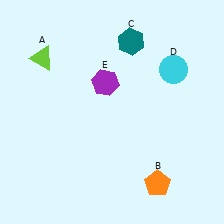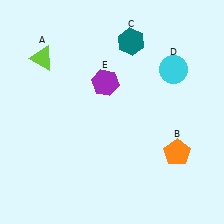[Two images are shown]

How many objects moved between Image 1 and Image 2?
1 object moved between the two images.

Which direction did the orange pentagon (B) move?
The orange pentagon (B) moved up.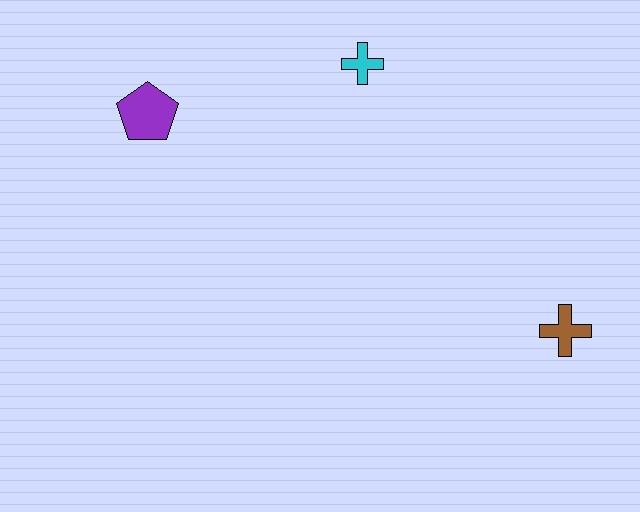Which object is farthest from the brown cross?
The purple pentagon is farthest from the brown cross.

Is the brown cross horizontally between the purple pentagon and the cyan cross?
No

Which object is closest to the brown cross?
The cyan cross is closest to the brown cross.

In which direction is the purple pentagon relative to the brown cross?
The purple pentagon is to the left of the brown cross.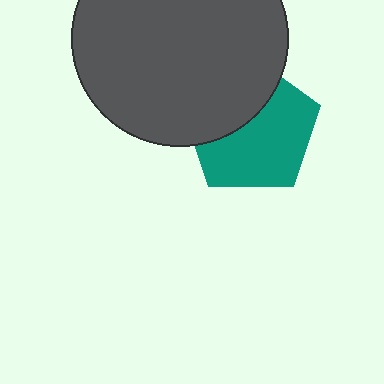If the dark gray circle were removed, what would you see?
You would see the complete teal pentagon.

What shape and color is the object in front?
The object in front is a dark gray circle.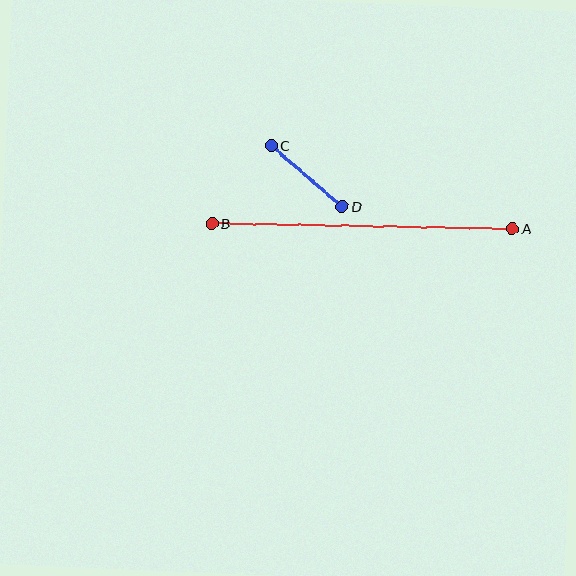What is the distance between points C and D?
The distance is approximately 94 pixels.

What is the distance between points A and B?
The distance is approximately 301 pixels.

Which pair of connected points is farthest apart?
Points A and B are farthest apart.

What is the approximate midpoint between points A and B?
The midpoint is at approximately (362, 226) pixels.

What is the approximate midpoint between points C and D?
The midpoint is at approximately (307, 176) pixels.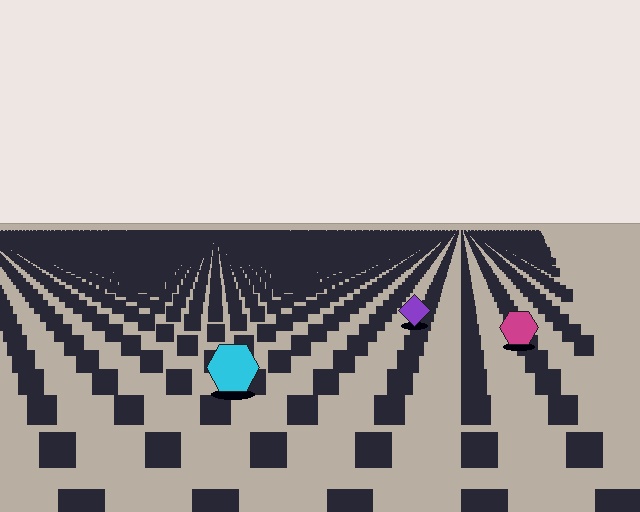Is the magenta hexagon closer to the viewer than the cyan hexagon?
No. The cyan hexagon is closer — you can tell from the texture gradient: the ground texture is coarser near it.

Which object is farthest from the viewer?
The purple diamond is farthest from the viewer. It appears smaller and the ground texture around it is denser.